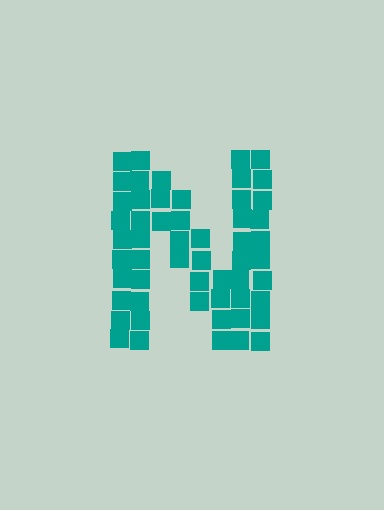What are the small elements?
The small elements are squares.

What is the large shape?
The large shape is the letter N.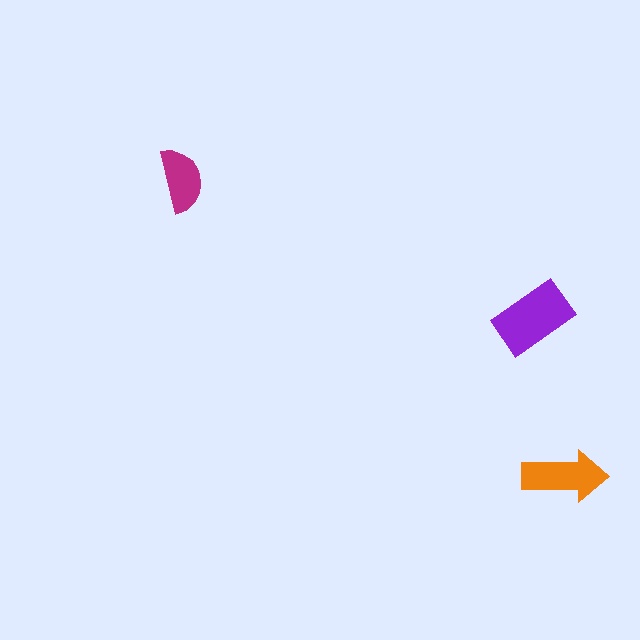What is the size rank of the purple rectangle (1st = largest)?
1st.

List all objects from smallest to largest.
The magenta semicircle, the orange arrow, the purple rectangle.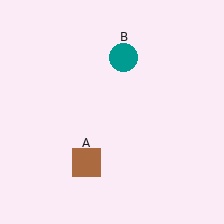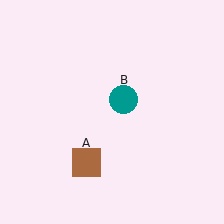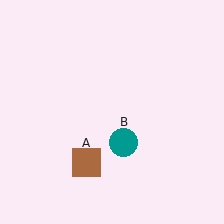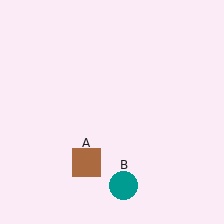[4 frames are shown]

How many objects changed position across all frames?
1 object changed position: teal circle (object B).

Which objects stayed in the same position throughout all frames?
Brown square (object A) remained stationary.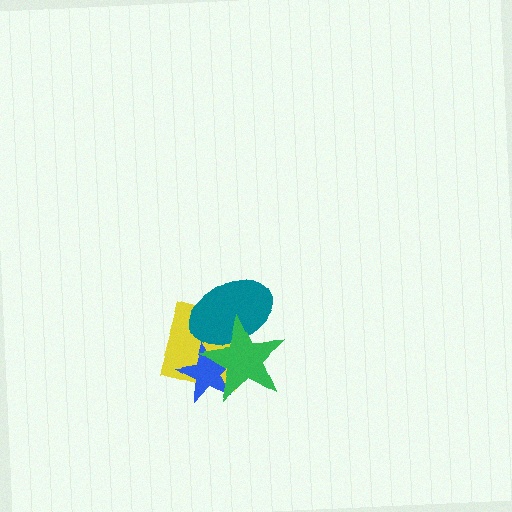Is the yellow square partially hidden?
Yes, it is partially covered by another shape.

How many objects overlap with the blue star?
3 objects overlap with the blue star.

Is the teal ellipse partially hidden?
Yes, it is partially covered by another shape.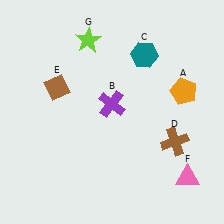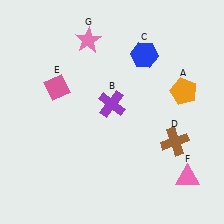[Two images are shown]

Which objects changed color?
C changed from teal to blue. E changed from brown to pink. G changed from lime to pink.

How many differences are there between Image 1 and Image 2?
There are 3 differences between the two images.